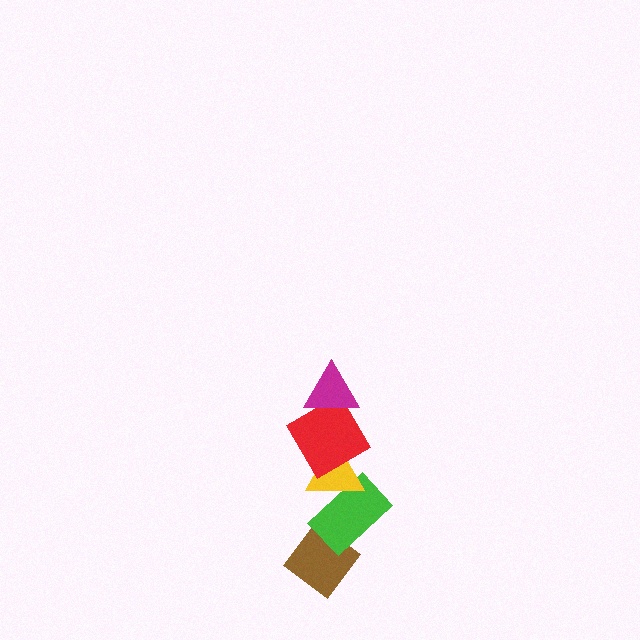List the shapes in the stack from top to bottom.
From top to bottom: the magenta triangle, the red diamond, the yellow triangle, the green rectangle, the brown diamond.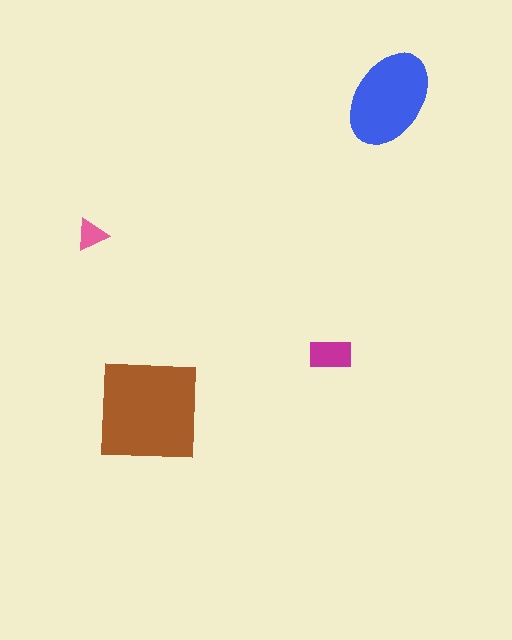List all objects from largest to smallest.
The brown square, the blue ellipse, the magenta rectangle, the pink triangle.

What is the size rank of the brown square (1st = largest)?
1st.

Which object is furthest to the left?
The pink triangle is leftmost.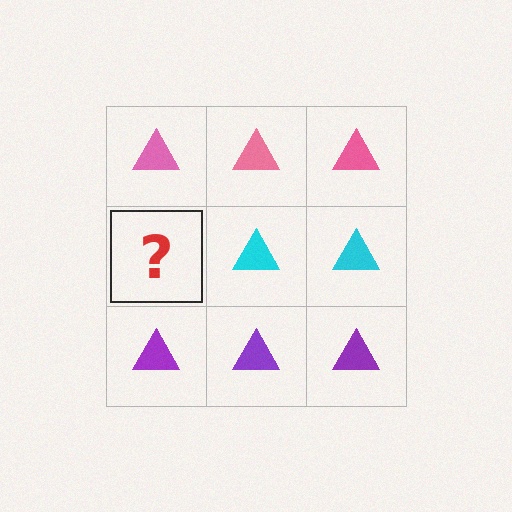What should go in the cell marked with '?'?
The missing cell should contain a cyan triangle.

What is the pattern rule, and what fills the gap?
The rule is that each row has a consistent color. The gap should be filled with a cyan triangle.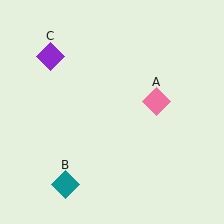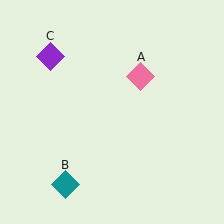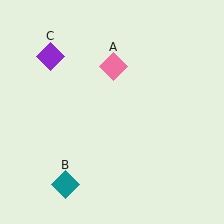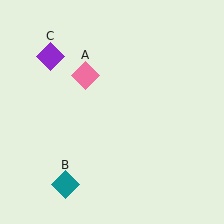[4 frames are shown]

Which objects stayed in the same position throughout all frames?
Teal diamond (object B) and purple diamond (object C) remained stationary.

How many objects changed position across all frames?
1 object changed position: pink diamond (object A).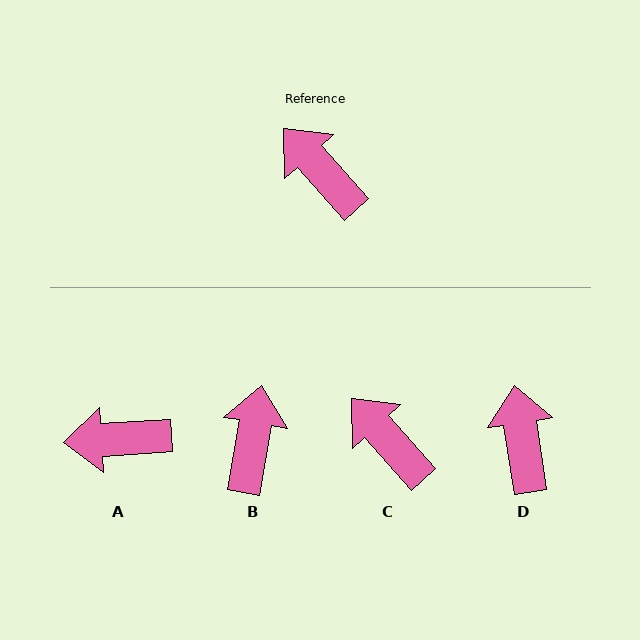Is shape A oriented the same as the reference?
No, it is off by about 52 degrees.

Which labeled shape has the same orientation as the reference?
C.